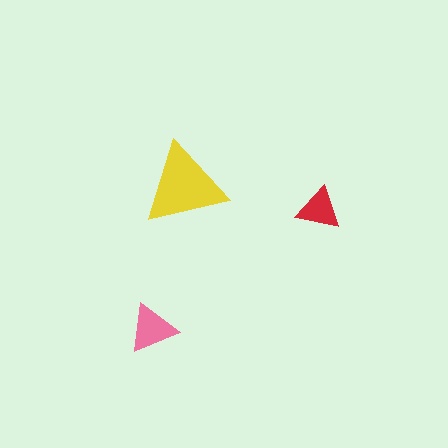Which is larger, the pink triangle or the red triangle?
The pink one.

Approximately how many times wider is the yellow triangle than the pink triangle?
About 1.5 times wider.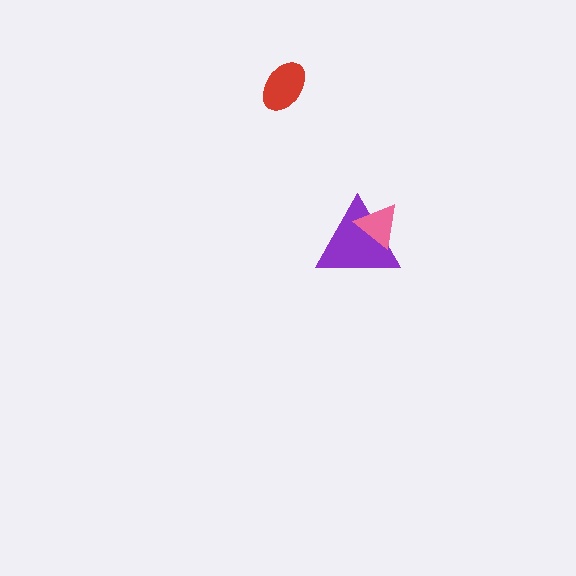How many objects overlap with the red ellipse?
0 objects overlap with the red ellipse.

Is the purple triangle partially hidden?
Yes, it is partially covered by another shape.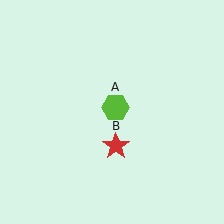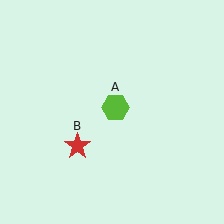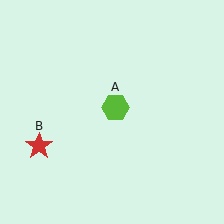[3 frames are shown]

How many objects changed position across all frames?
1 object changed position: red star (object B).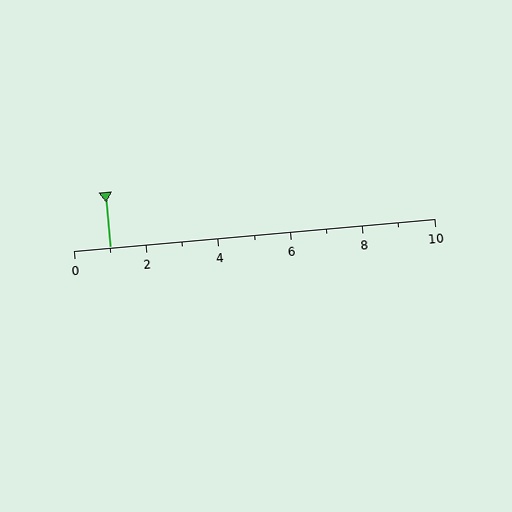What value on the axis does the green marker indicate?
The marker indicates approximately 1.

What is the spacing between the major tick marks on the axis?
The major ticks are spaced 2 apart.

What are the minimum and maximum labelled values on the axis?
The axis runs from 0 to 10.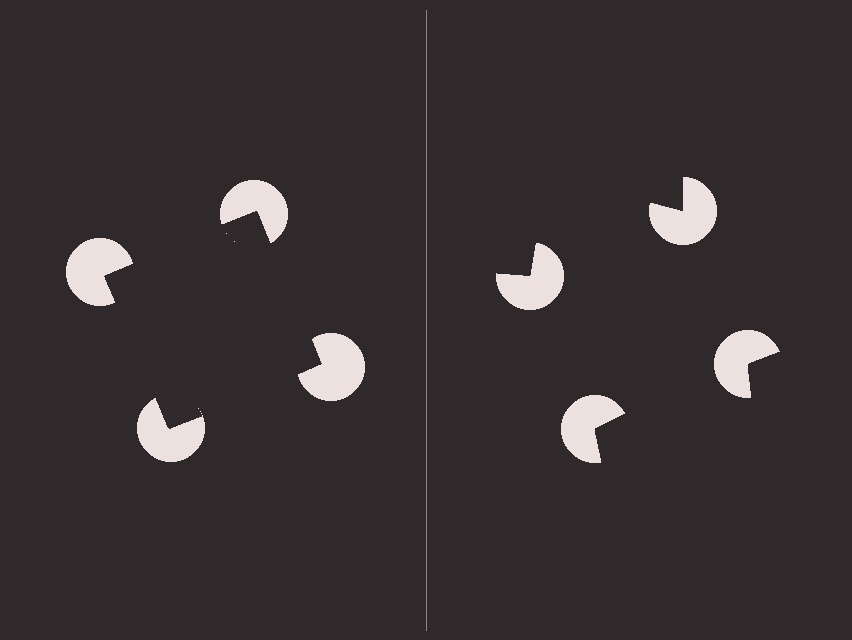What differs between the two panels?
The pac-man discs are positioned identically on both sides; only the wedge orientations differ. On the left they align to a square; on the right they are misaligned.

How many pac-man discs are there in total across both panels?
8 — 4 on each side.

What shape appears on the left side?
An illusory square.